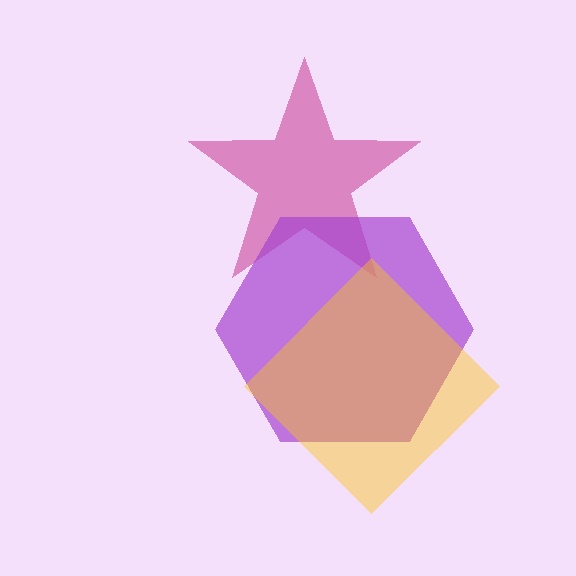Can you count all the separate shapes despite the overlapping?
Yes, there are 3 separate shapes.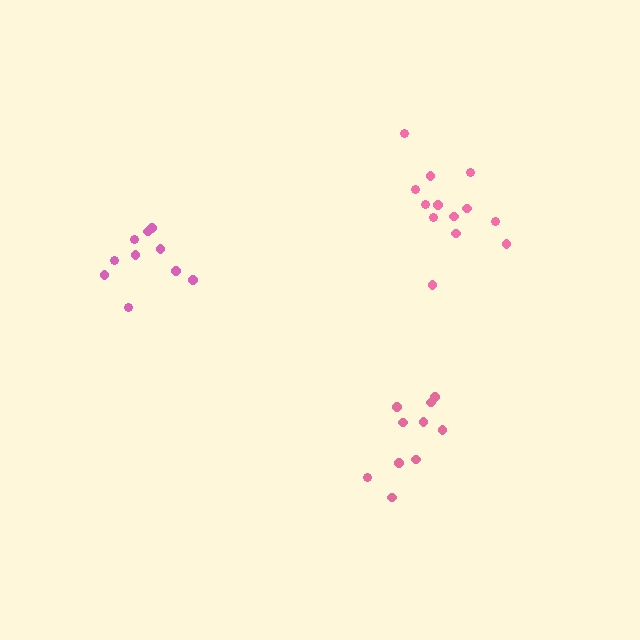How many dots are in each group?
Group 1: 10 dots, Group 2: 13 dots, Group 3: 10 dots (33 total).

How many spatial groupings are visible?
There are 3 spatial groupings.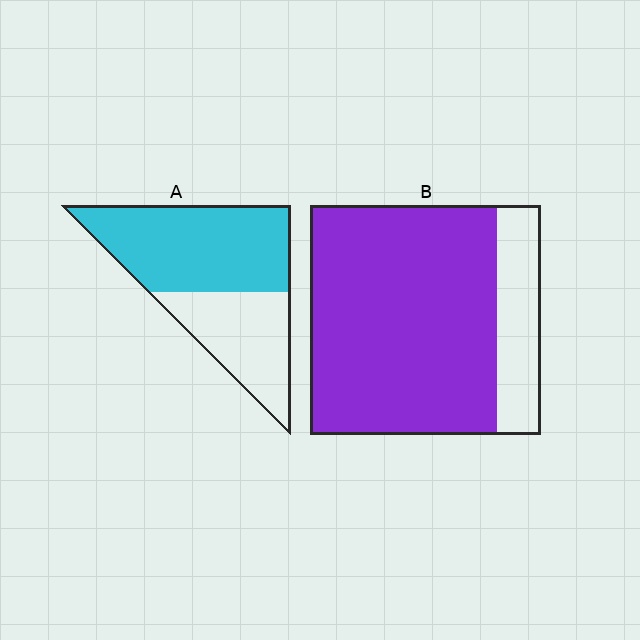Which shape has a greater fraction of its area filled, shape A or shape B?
Shape B.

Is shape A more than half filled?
Yes.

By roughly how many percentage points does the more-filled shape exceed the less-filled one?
By roughly 20 percentage points (B over A).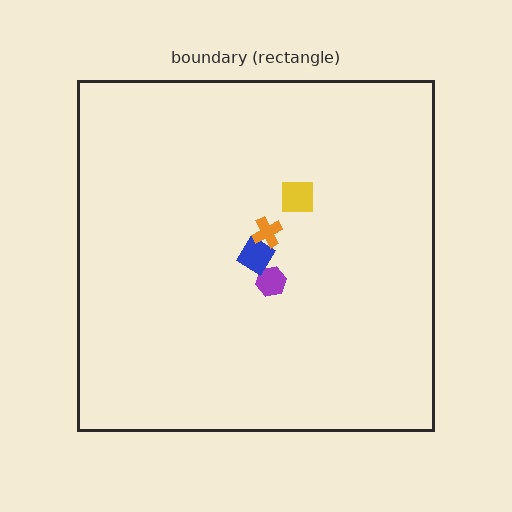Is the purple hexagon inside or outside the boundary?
Inside.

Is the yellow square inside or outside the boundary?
Inside.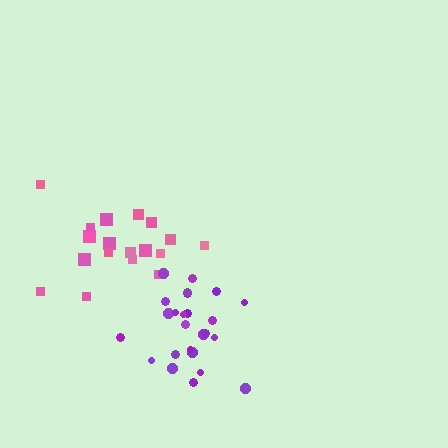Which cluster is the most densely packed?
Purple.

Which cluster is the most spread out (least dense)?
Pink.